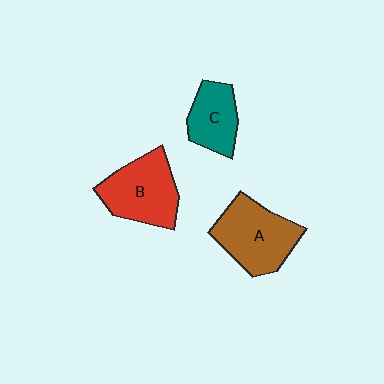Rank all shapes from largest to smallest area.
From largest to smallest: A (brown), B (red), C (teal).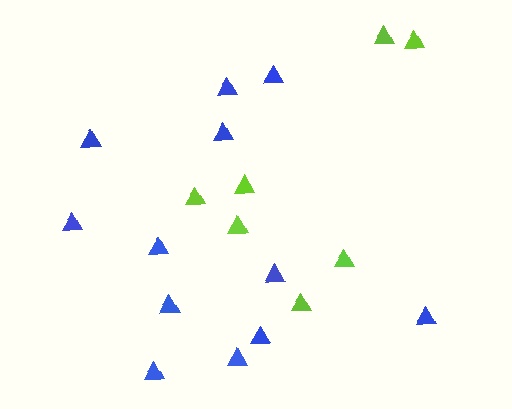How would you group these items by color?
There are 2 groups: one group of blue triangles (12) and one group of lime triangles (7).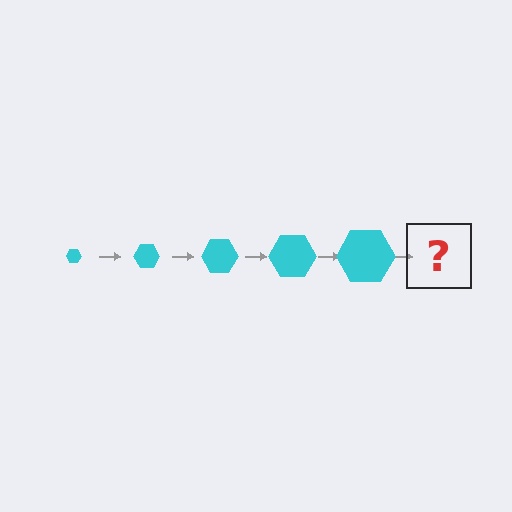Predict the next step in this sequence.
The next step is a cyan hexagon, larger than the previous one.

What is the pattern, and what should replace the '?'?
The pattern is that the hexagon gets progressively larger each step. The '?' should be a cyan hexagon, larger than the previous one.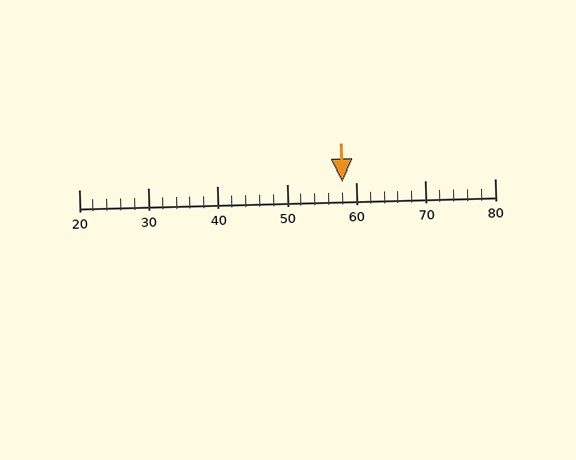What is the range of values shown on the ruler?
The ruler shows values from 20 to 80.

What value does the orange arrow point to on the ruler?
The orange arrow points to approximately 58.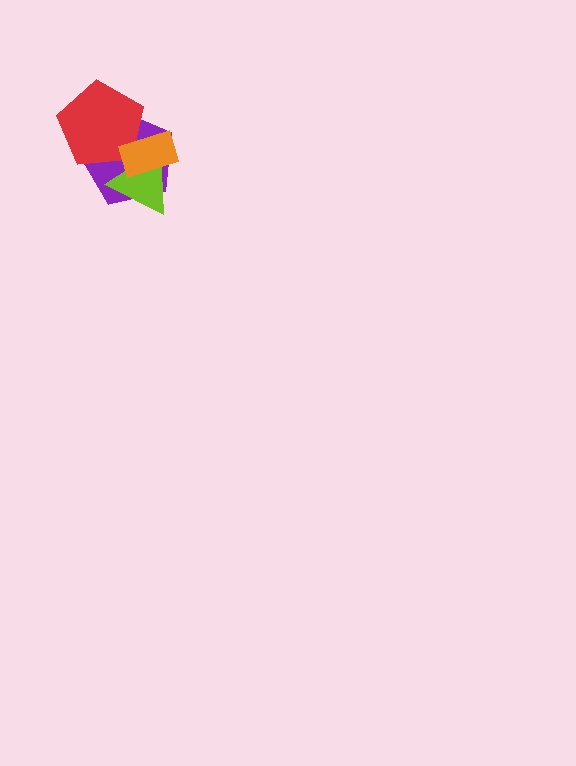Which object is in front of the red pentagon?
The orange rectangle is in front of the red pentagon.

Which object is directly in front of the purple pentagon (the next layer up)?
The lime triangle is directly in front of the purple pentagon.